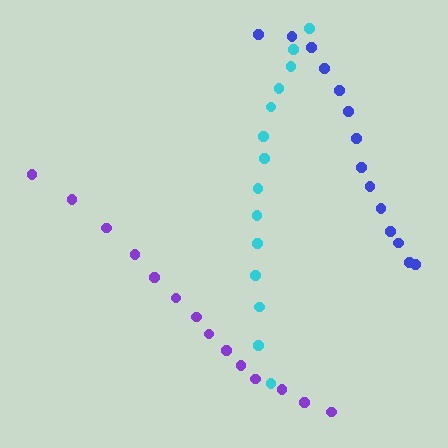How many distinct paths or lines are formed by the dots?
There are 3 distinct paths.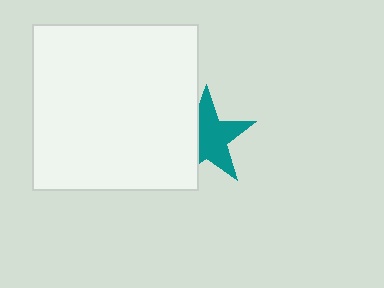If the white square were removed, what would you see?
You would see the complete teal star.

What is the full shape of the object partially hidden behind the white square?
The partially hidden object is a teal star.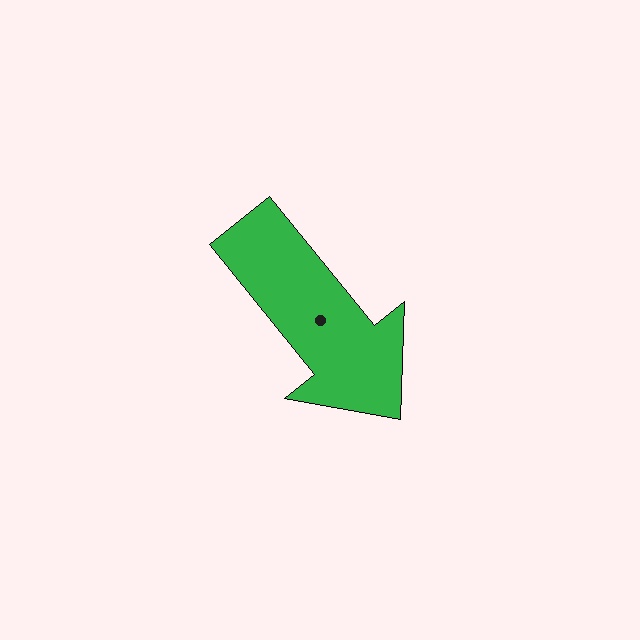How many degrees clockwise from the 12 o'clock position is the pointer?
Approximately 141 degrees.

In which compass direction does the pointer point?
Southeast.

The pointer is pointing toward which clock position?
Roughly 5 o'clock.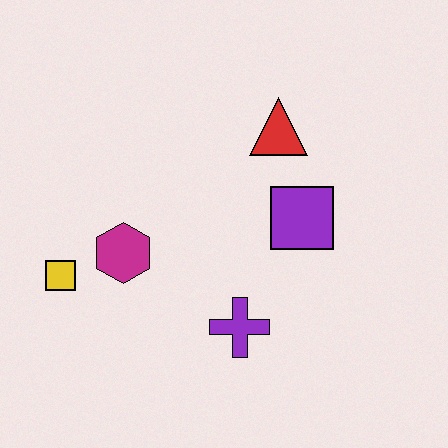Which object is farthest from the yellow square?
The red triangle is farthest from the yellow square.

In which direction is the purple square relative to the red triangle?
The purple square is below the red triangle.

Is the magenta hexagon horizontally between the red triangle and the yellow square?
Yes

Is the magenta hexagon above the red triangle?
No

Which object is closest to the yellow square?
The magenta hexagon is closest to the yellow square.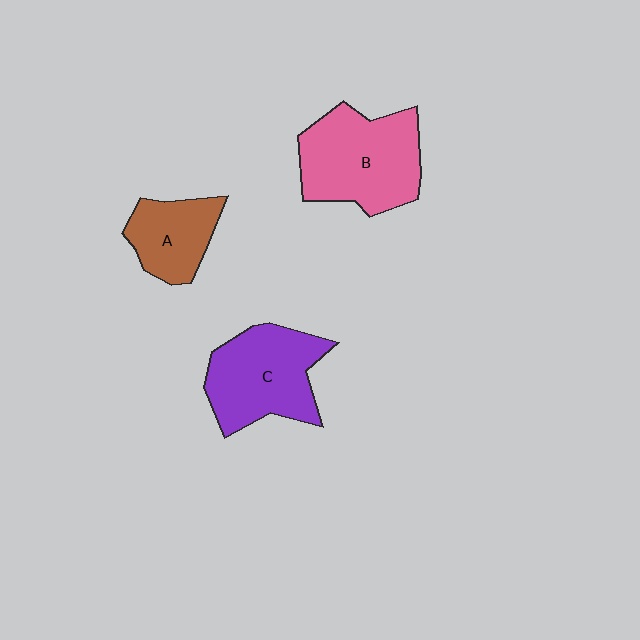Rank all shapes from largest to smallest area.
From largest to smallest: B (pink), C (purple), A (brown).